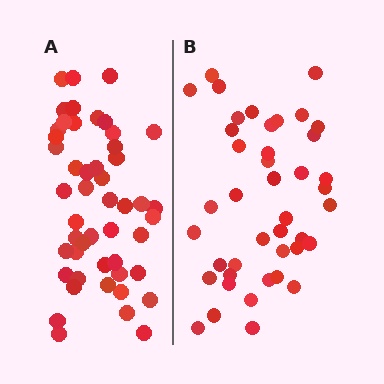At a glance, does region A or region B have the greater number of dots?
Region A (the left region) has more dots.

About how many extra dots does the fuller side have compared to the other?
Region A has roughly 8 or so more dots than region B.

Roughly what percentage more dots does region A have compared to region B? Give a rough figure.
About 15% more.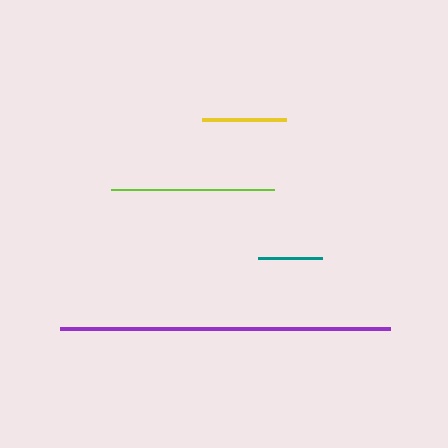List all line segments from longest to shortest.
From longest to shortest: purple, lime, yellow, teal.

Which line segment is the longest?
The purple line is the longest at approximately 330 pixels.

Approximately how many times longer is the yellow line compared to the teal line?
The yellow line is approximately 1.3 times the length of the teal line.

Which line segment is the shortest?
The teal line is the shortest at approximately 64 pixels.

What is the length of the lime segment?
The lime segment is approximately 163 pixels long.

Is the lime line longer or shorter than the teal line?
The lime line is longer than the teal line.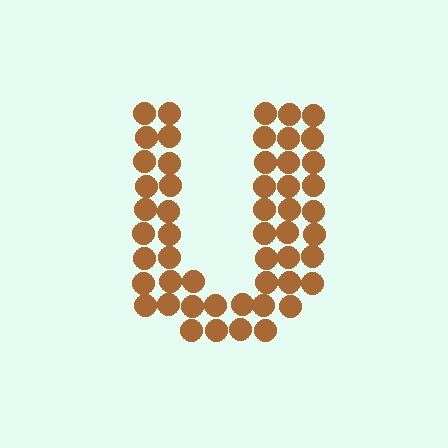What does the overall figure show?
The overall figure shows the letter U.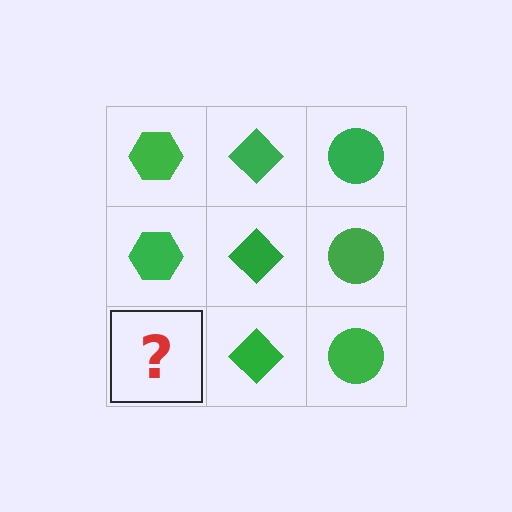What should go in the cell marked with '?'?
The missing cell should contain a green hexagon.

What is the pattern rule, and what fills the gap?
The rule is that each column has a consistent shape. The gap should be filled with a green hexagon.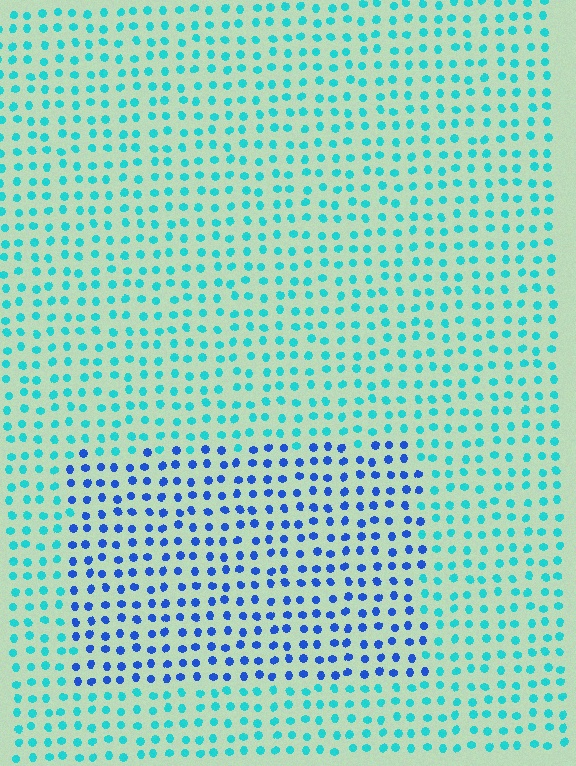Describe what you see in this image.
The image is filled with small cyan elements in a uniform arrangement. A rectangle-shaped region is visible where the elements are tinted to a slightly different hue, forming a subtle color boundary.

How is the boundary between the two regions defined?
The boundary is defined purely by a slight shift in hue (about 44 degrees). Spacing, size, and orientation are identical on both sides.